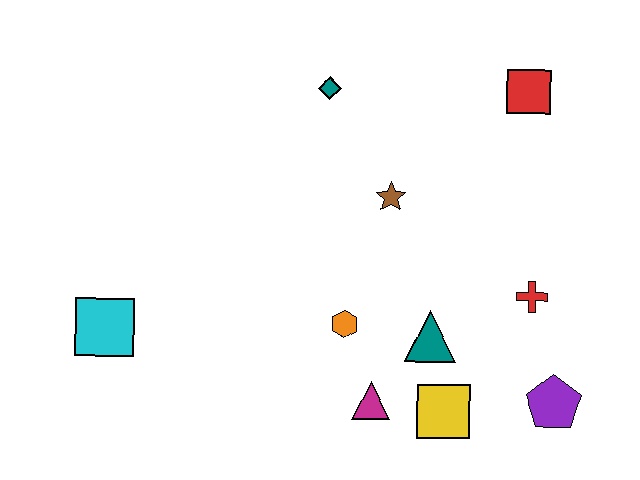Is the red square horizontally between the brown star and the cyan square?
No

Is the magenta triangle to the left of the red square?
Yes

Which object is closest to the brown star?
The teal diamond is closest to the brown star.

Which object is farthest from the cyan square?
The red square is farthest from the cyan square.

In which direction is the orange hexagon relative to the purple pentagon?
The orange hexagon is to the left of the purple pentagon.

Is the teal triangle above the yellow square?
Yes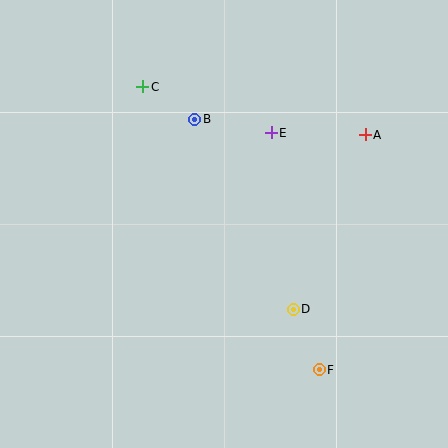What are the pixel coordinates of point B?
Point B is at (195, 119).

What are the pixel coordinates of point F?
Point F is at (319, 370).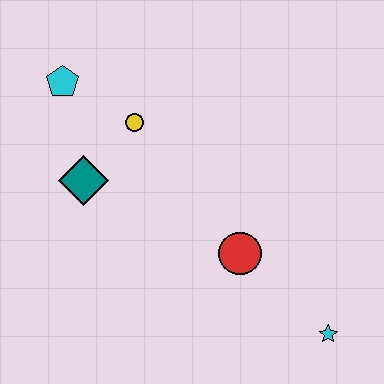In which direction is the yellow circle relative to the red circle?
The yellow circle is above the red circle.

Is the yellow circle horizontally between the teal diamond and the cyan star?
Yes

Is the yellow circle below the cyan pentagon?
Yes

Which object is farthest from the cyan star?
The cyan pentagon is farthest from the cyan star.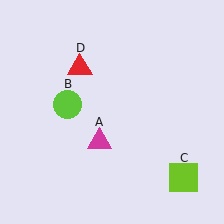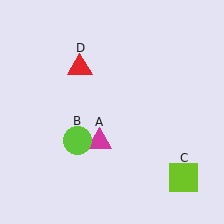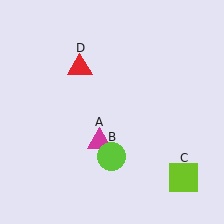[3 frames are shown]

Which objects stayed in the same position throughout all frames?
Magenta triangle (object A) and lime square (object C) and red triangle (object D) remained stationary.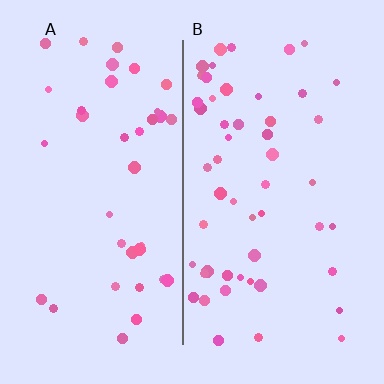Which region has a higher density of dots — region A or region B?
B (the right).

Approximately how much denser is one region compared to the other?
Approximately 1.4× — region B over region A.